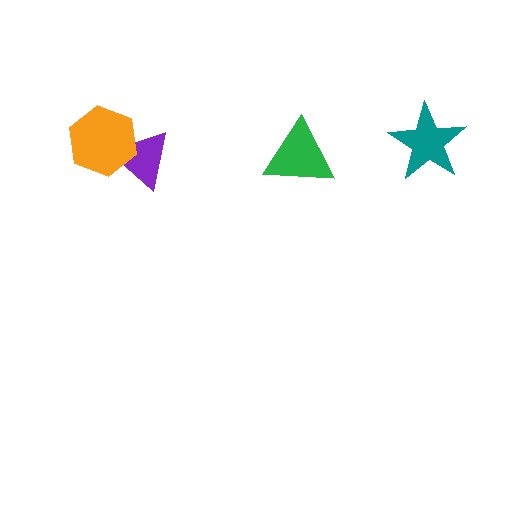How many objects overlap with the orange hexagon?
1 object overlaps with the orange hexagon.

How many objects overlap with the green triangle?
0 objects overlap with the green triangle.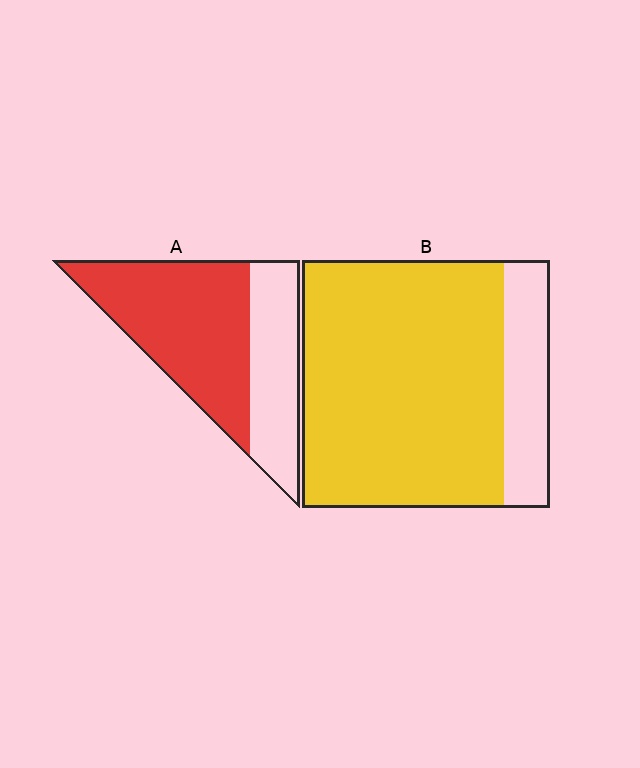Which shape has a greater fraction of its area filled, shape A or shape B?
Shape B.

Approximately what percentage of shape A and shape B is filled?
A is approximately 65% and B is approximately 80%.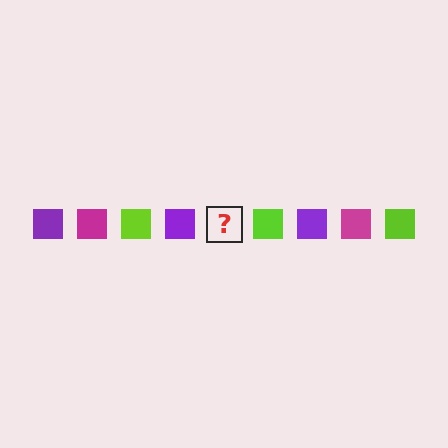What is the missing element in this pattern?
The missing element is a magenta square.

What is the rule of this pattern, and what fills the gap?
The rule is that the pattern cycles through purple, magenta, lime squares. The gap should be filled with a magenta square.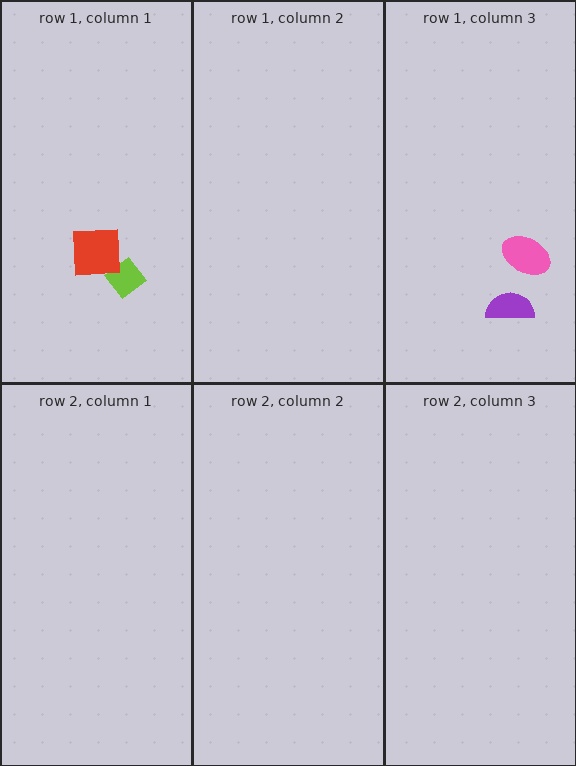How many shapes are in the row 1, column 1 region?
2.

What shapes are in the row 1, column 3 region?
The pink ellipse, the purple semicircle.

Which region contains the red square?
The row 1, column 1 region.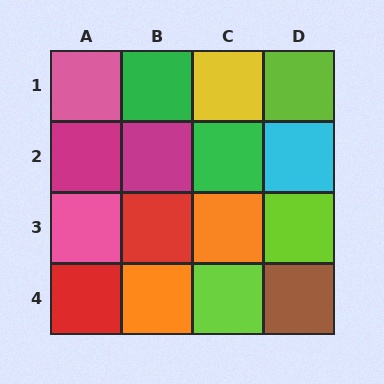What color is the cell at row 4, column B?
Orange.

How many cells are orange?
2 cells are orange.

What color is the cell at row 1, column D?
Lime.